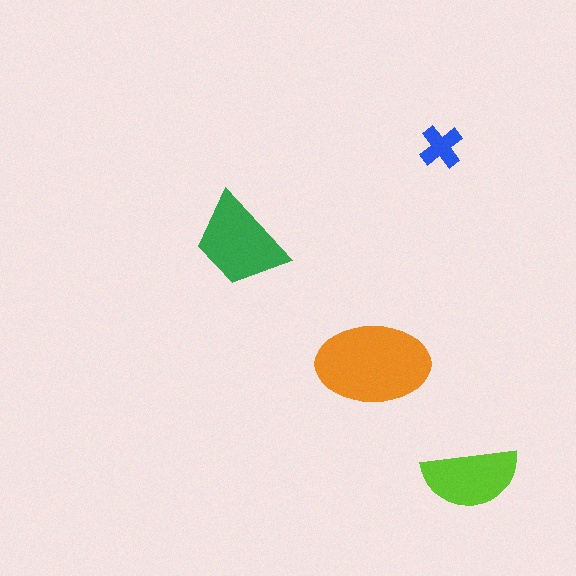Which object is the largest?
The orange ellipse.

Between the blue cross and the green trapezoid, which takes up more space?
The green trapezoid.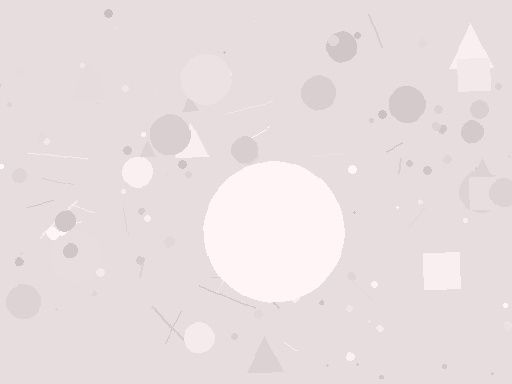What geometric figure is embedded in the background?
A circle is embedded in the background.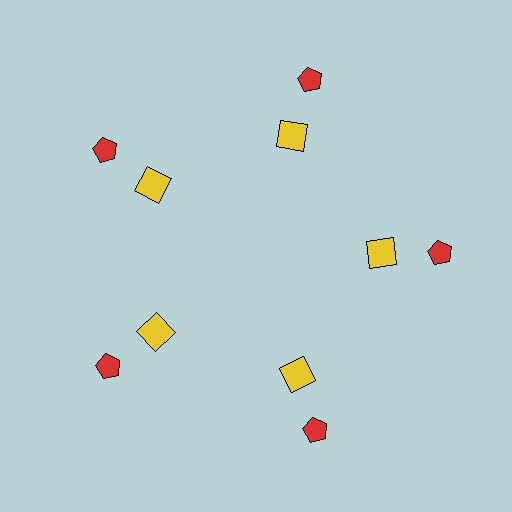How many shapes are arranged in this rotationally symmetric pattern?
There are 10 shapes, arranged in 5 groups of 2.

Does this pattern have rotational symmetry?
Yes, this pattern has 5-fold rotational symmetry. It looks the same after rotating 72 degrees around the center.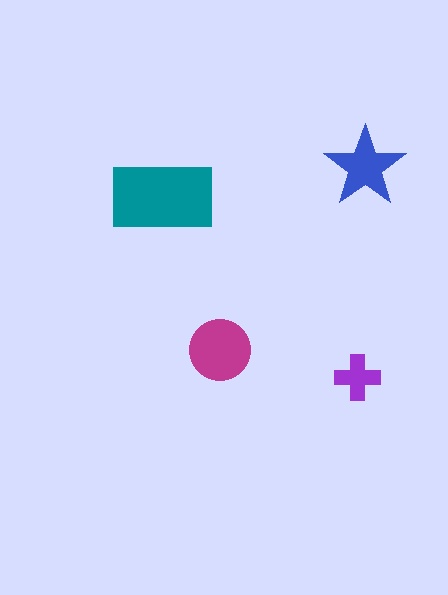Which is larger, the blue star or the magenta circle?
The magenta circle.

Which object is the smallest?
The purple cross.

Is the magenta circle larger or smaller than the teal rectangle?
Smaller.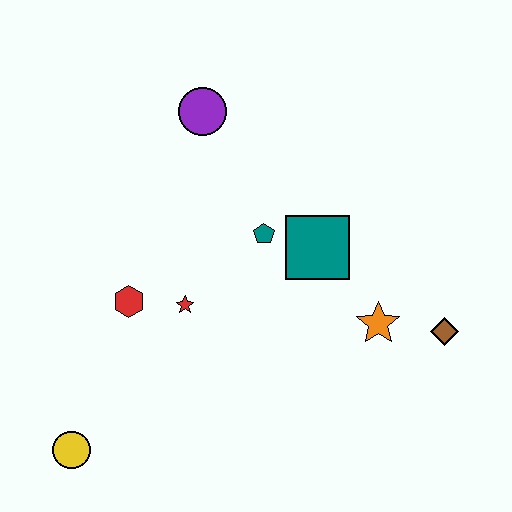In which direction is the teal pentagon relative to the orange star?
The teal pentagon is to the left of the orange star.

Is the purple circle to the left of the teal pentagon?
Yes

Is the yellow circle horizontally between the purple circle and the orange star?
No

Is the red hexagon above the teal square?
No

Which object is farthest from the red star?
The brown diamond is farthest from the red star.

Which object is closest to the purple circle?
The teal pentagon is closest to the purple circle.